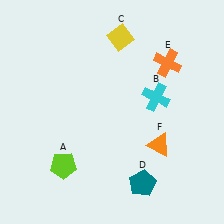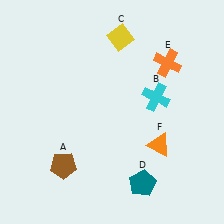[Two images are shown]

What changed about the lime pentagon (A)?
In Image 1, A is lime. In Image 2, it changed to brown.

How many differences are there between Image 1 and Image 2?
There is 1 difference between the two images.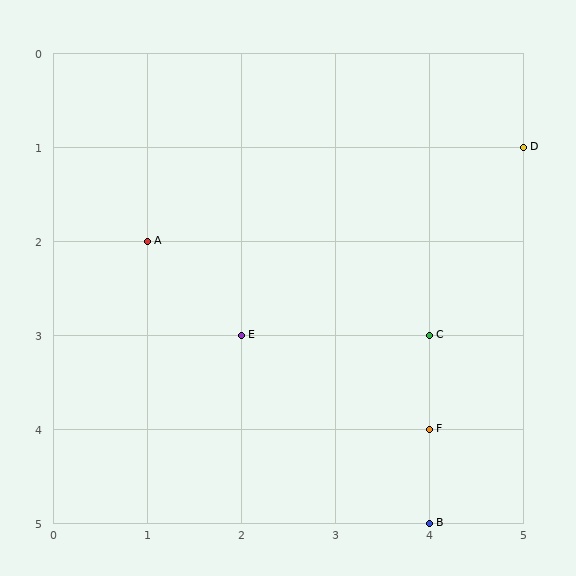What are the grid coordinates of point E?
Point E is at grid coordinates (2, 3).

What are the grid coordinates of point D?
Point D is at grid coordinates (5, 1).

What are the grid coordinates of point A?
Point A is at grid coordinates (1, 2).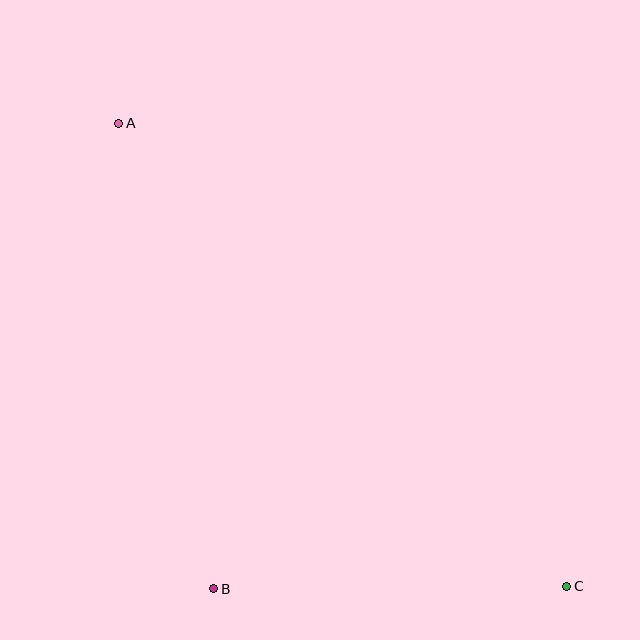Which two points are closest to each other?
Points B and C are closest to each other.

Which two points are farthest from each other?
Points A and C are farthest from each other.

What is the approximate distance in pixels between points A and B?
The distance between A and B is approximately 475 pixels.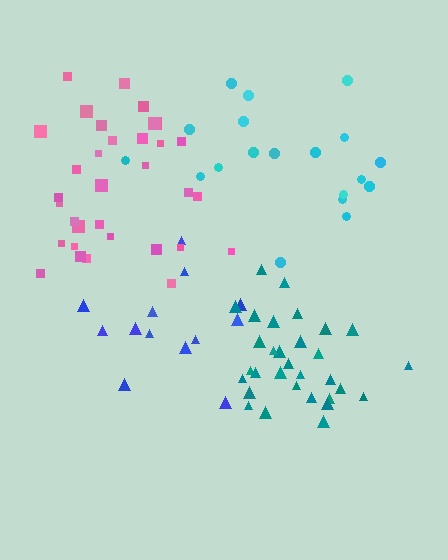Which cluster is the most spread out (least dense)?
Blue.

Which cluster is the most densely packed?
Teal.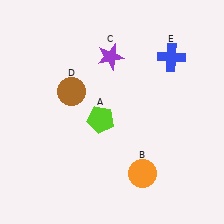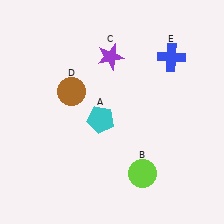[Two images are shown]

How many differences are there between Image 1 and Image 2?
There are 2 differences between the two images.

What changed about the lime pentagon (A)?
In Image 1, A is lime. In Image 2, it changed to cyan.